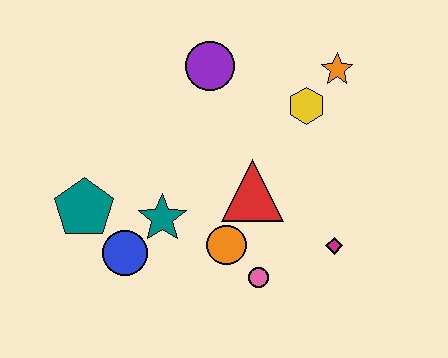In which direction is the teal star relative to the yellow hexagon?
The teal star is to the left of the yellow hexagon.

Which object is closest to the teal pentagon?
The blue circle is closest to the teal pentagon.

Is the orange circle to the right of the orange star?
No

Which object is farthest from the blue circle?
The orange star is farthest from the blue circle.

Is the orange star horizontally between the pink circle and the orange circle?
No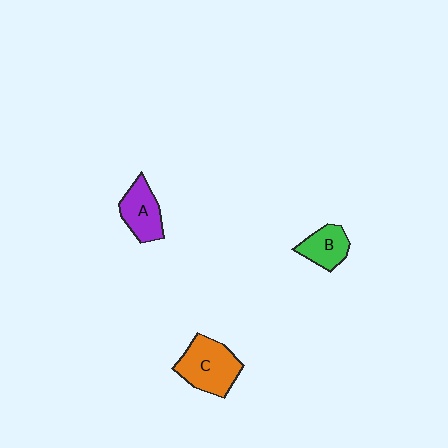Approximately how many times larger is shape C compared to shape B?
Approximately 1.7 times.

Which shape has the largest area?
Shape C (orange).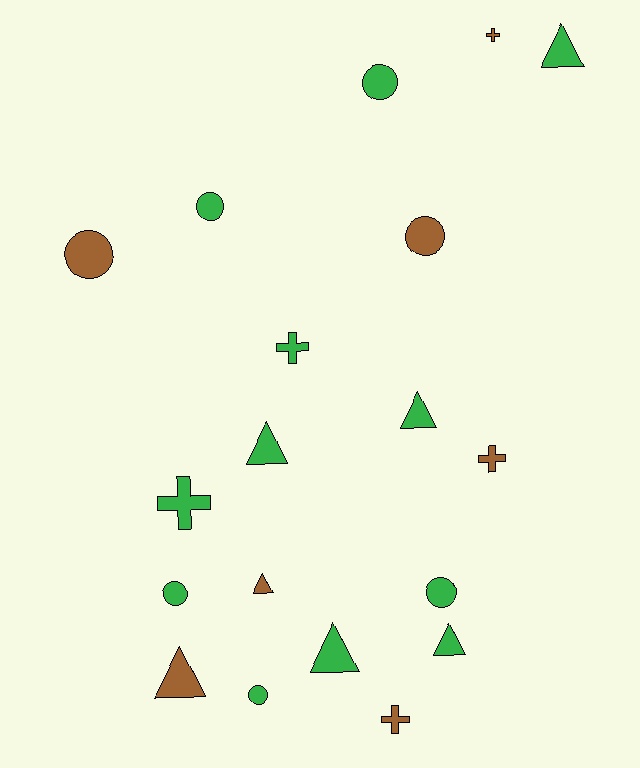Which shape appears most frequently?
Circle, with 7 objects.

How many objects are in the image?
There are 19 objects.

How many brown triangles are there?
There are 2 brown triangles.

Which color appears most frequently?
Green, with 12 objects.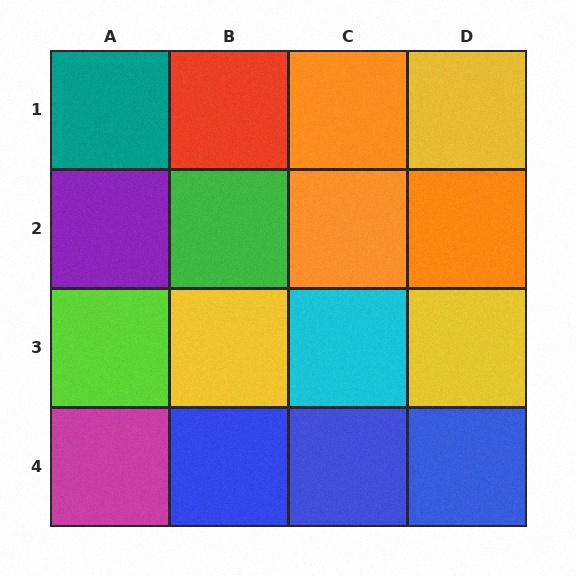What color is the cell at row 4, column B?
Blue.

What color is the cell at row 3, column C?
Cyan.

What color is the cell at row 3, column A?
Lime.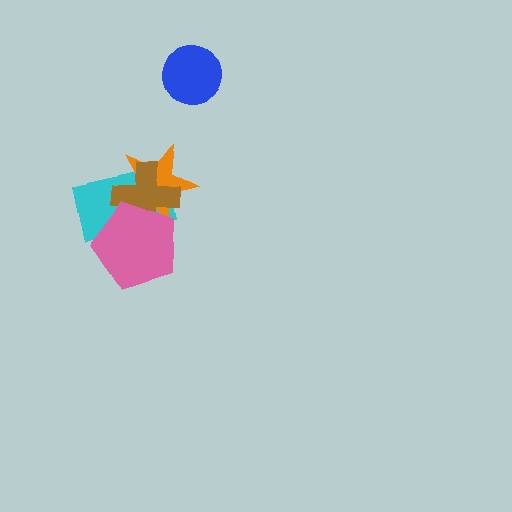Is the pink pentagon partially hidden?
No, no other shape covers it.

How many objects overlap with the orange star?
3 objects overlap with the orange star.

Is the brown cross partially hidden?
Yes, it is partially covered by another shape.